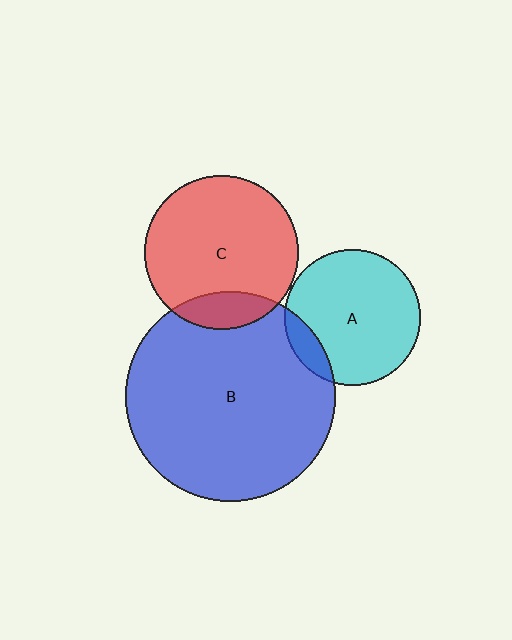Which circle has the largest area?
Circle B (blue).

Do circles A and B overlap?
Yes.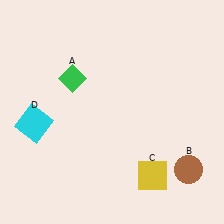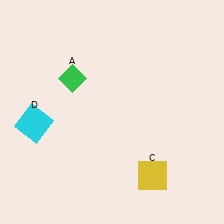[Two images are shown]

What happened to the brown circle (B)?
The brown circle (B) was removed in Image 2. It was in the bottom-right area of Image 1.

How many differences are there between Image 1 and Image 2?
There is 1 difference between the two images.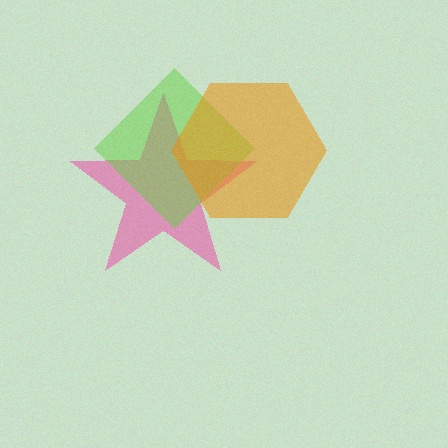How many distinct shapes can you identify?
There are 3 distinct shapes: a pink star, a lime diamond, an orange hexagon.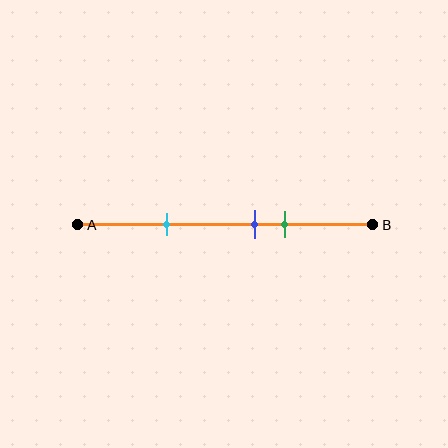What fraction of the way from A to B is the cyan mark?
The cyan mark is approximately 30% (0.3) of the way from A to B.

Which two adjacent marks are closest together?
The blue and green marks are the closest adjacent pair.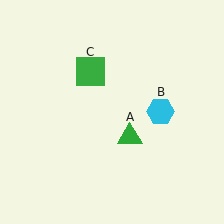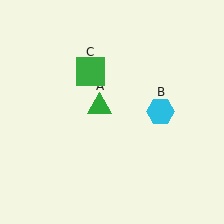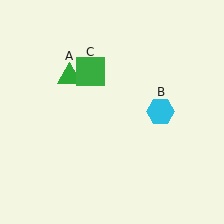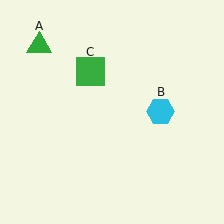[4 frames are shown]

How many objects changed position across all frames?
1 object changed position: green triangle (object A).